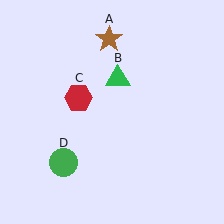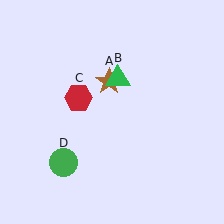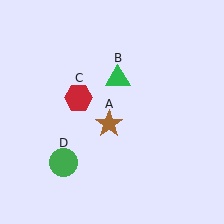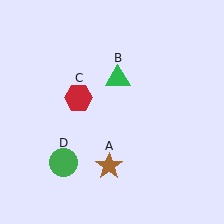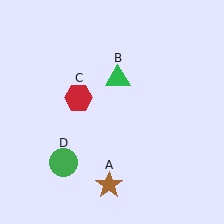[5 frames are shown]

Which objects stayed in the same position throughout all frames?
Green triangle (object B) and red hexagon (object C) and green circle (object D) remained stationary.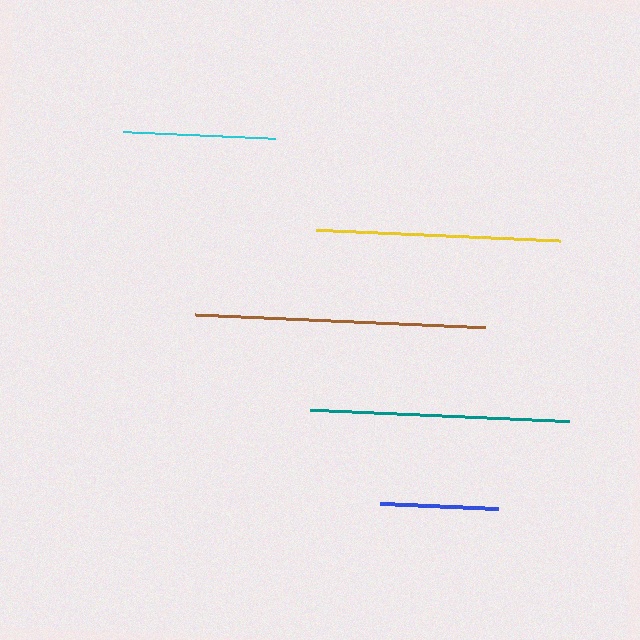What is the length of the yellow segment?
The yellow segment is approximately 244 pixels long.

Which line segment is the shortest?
The blue line is the shortest at approximately 119 pixels.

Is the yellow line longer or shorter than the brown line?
The brown line is longer than the yellow line.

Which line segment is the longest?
The brown line is the longest at approximately 291 pixels.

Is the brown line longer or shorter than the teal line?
The brown line is longer than the teal line.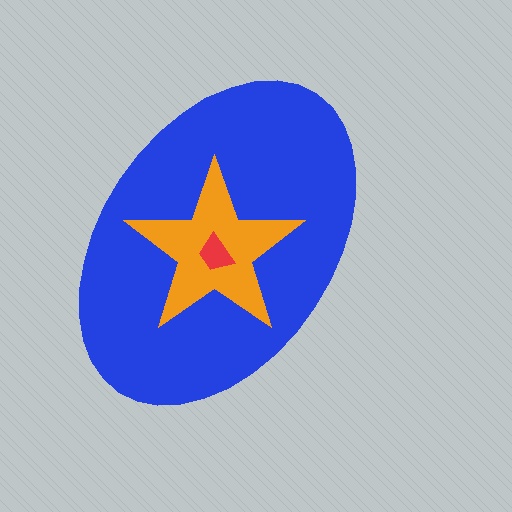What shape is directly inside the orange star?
The red trapezoid.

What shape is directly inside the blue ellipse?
The orange star.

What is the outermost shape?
The blue ellipse.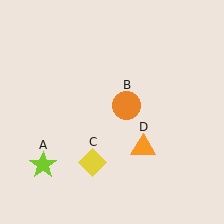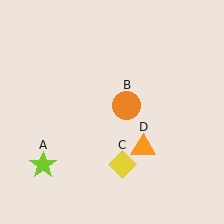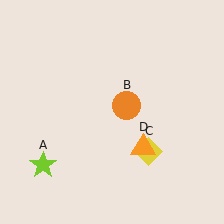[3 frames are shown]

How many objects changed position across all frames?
1 object changed position: yellow diamond (object C).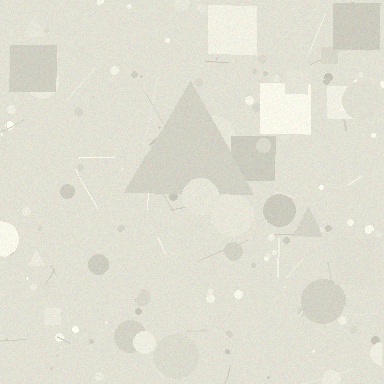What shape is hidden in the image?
A triangle is hidden in the image.